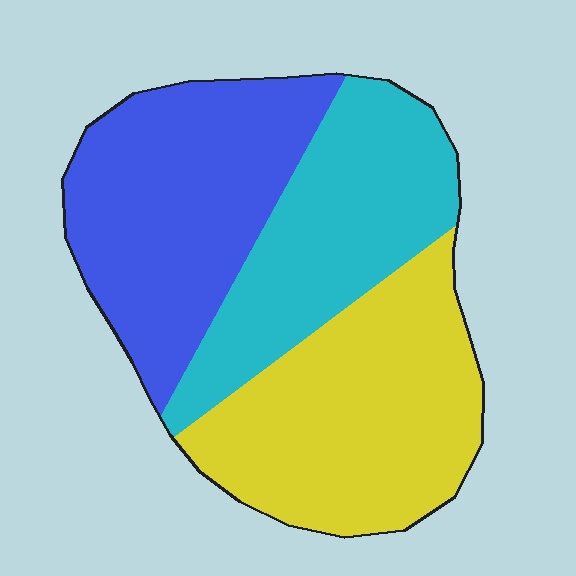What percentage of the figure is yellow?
Yellow takes up about three eighths (3/8) of the figure.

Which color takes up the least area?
Cyan, at roughly 30%.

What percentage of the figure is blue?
Blue covers roughly 35% of the figure.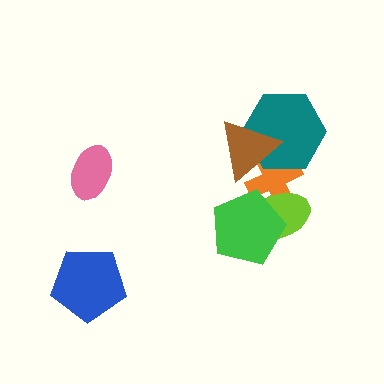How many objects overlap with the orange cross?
4 objects overlap with the orange cross.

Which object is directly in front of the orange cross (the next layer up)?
The teal hexagon is directly in front of the orange cross.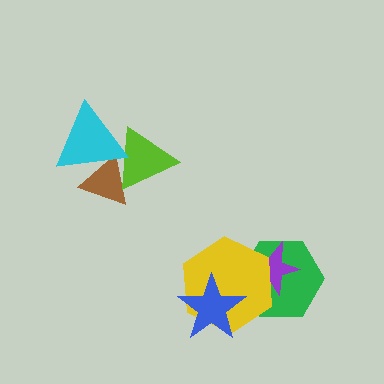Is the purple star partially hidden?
Yes, it is partially covered by another shape.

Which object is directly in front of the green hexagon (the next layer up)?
The purple star is directly in front of the green hexagon.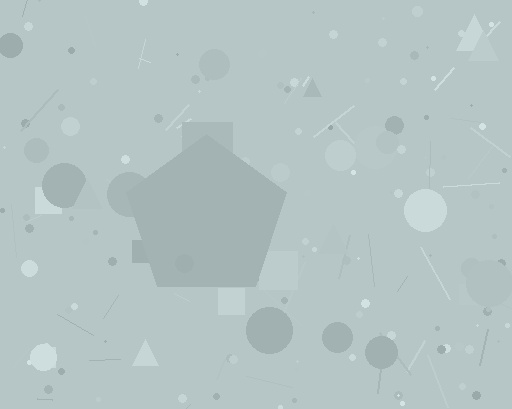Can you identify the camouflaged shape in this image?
The camouflaged shape is a pentagon.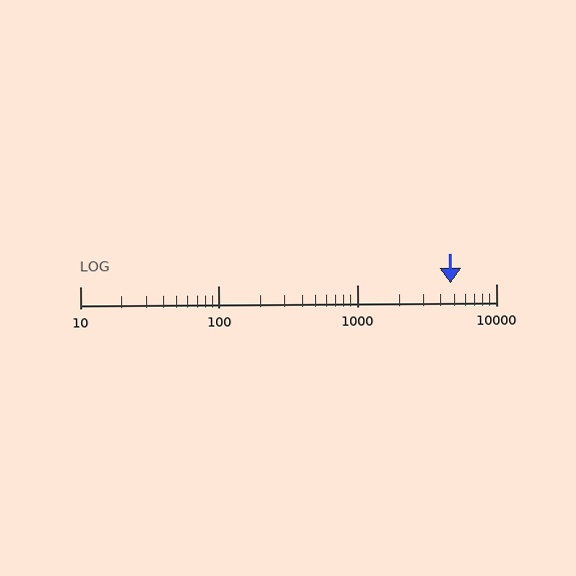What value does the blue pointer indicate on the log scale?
The pointer indicates approximately 4700.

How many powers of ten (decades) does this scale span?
The scale spans 3 decades, from 10 to 10000.